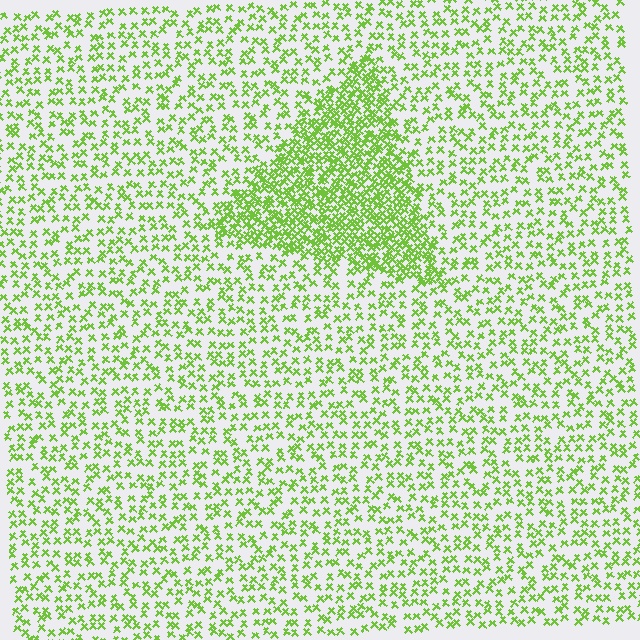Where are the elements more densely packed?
The elements are more densely packed inside the triangle boundary.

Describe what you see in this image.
The image contains small lime elements arranged at two different densities. A triangle-shaped region is visible where the elements are more densely packed than the surrounding area.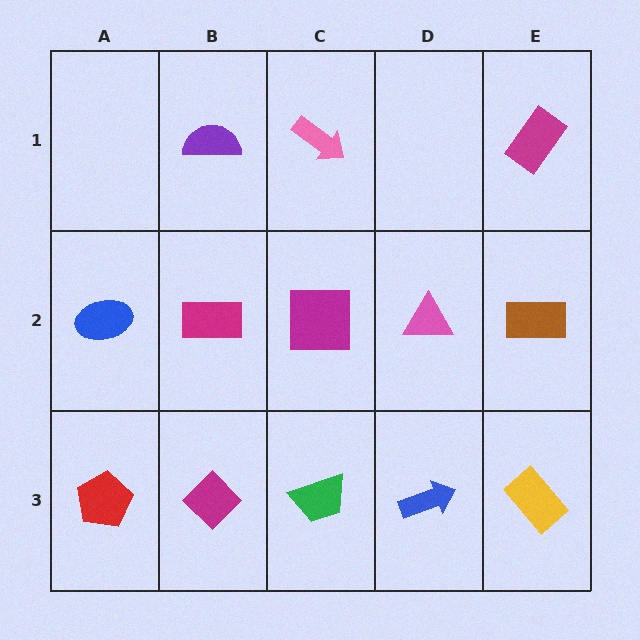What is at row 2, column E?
A brown rectangle.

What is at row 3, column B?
A magenta diamond.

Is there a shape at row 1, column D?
No, that cell is empty.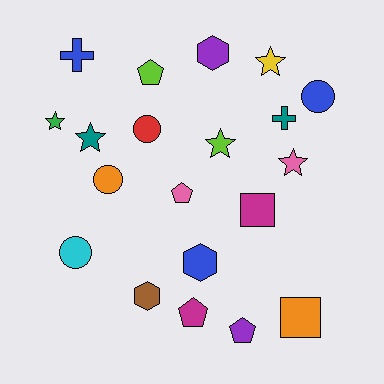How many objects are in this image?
There are 20 objects.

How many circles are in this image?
There are 4 circles.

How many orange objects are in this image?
There are 2 orange objects.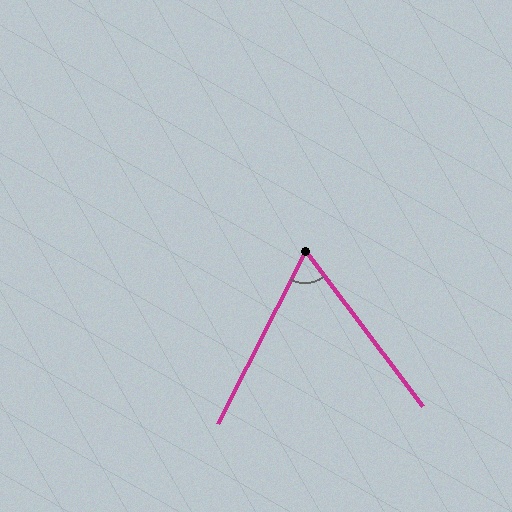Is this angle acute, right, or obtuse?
It is acute.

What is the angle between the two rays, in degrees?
Approximately 64 degrees.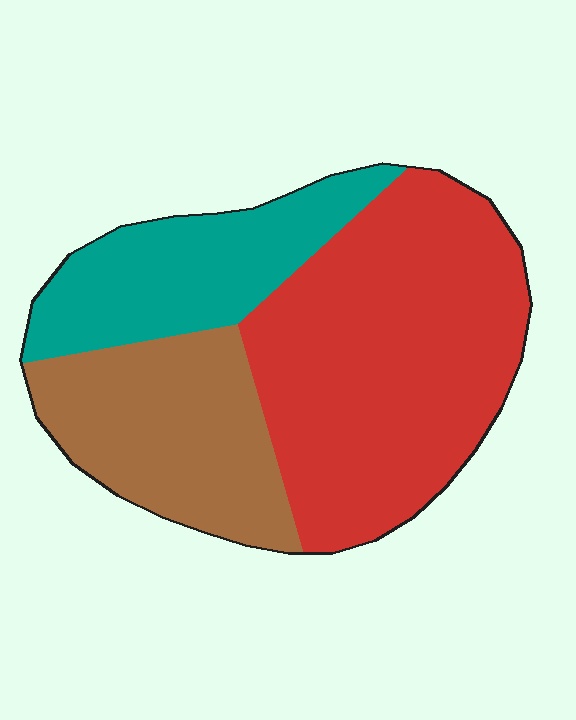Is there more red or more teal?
Red.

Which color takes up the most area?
Red, at roughly 50%.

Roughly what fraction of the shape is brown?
Brown covers 27% of the shape.